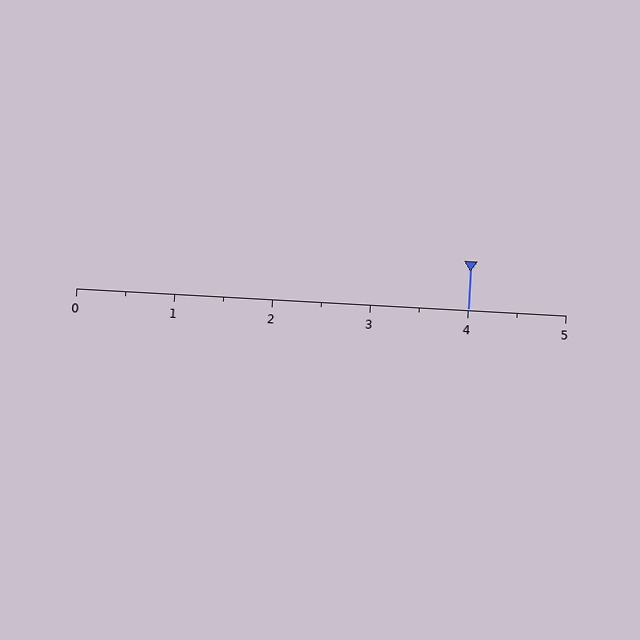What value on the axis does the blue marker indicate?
The marker indicates approximately 4.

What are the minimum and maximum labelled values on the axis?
The axis runs from 0 to 5.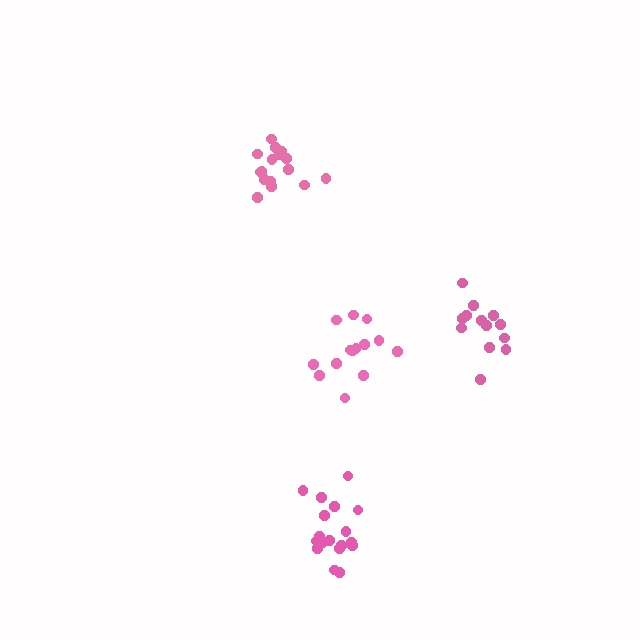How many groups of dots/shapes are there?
There are 4 groups.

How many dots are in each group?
Group 1: 14 dots, Group 2: 16 dots, Group 3: 13 dots, Group 4: 18 dots (61 total).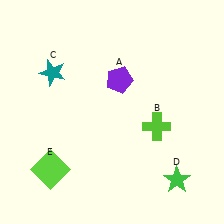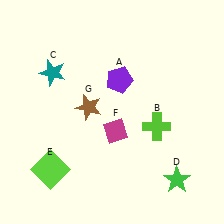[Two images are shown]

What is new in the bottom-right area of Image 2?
A magenta diamond (F) was added in the bottom-right area of Image 2.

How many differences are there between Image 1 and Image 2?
There are 2 differences between the two images.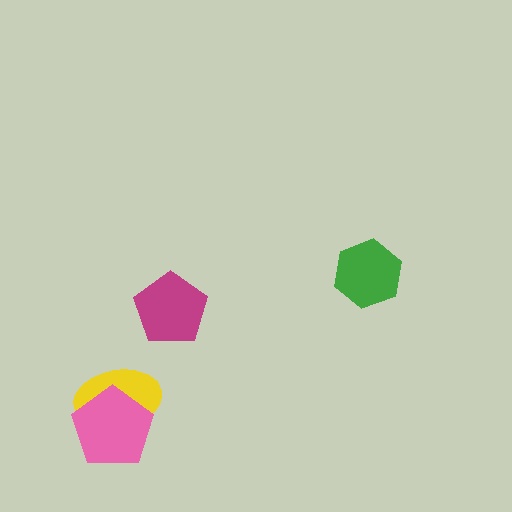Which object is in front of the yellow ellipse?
The pink pentagon is in front of the yellow ellipse.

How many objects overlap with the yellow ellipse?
1 object overlaps with the yellow ellipse.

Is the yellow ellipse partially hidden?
Yes, it is partially covered by another shape.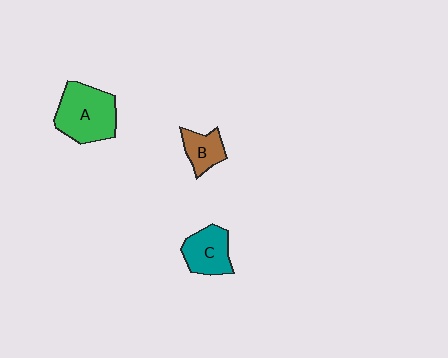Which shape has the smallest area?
Shape B (brown).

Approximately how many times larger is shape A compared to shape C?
Approximately 1.5 times.